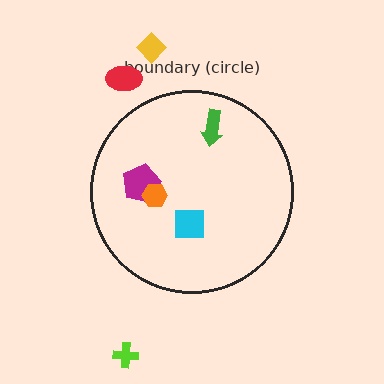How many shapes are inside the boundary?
4 inside, 3 outside.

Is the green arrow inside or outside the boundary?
Inside.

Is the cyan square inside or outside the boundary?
Inside.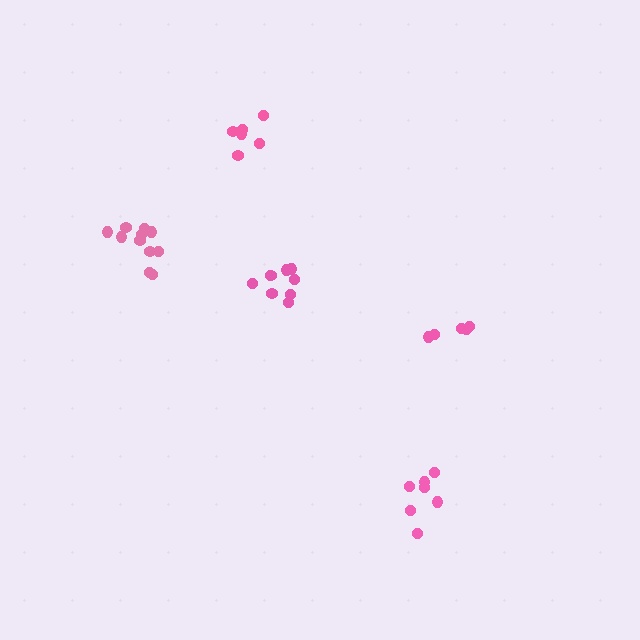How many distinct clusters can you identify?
There are 5 distinct clusters.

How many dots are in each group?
Group 1: 5 dots, Group 2: 11 dots, Group 3: 9 dots, Group 4: 7 dots, Group 5: 6 dots (38 total).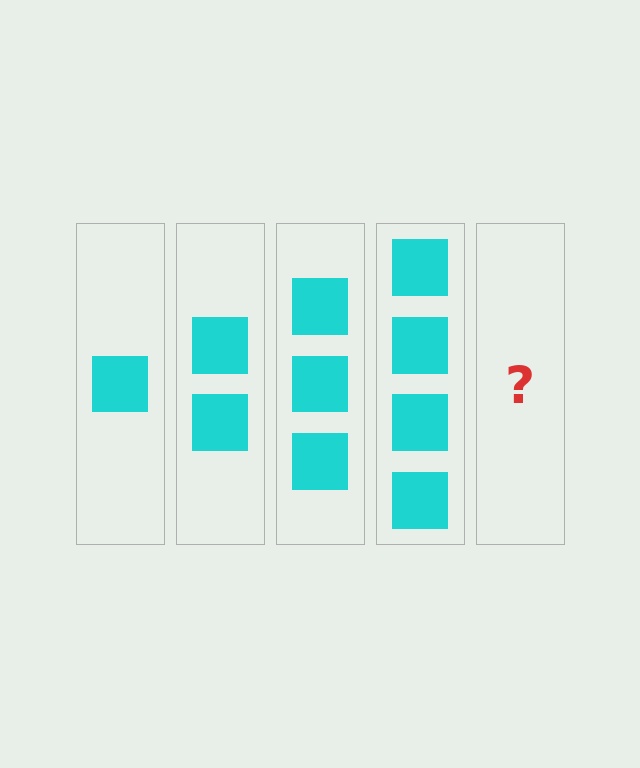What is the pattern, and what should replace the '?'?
The pattern is that each step adds one more square. The '?' should be 5 squares.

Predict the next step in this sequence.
The next step is 5 squares.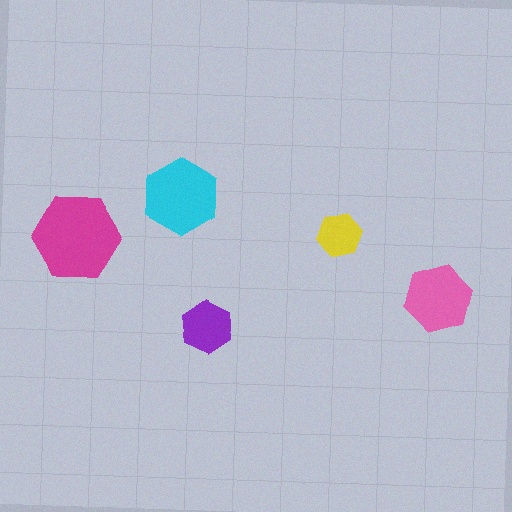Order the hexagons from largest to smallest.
the magenta one, the cyan one, the pink one, the purple one, the yellow one.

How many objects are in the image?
There are 5 objects in the image.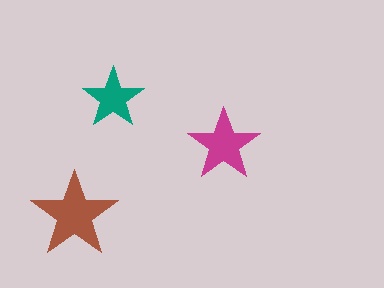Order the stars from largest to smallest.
the brown one, the magenta one, the teal one.